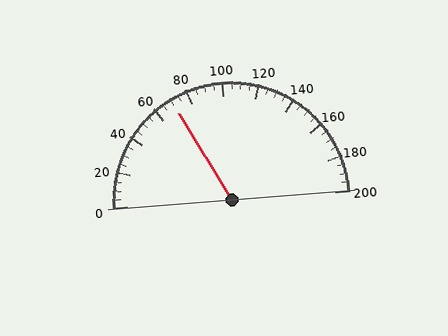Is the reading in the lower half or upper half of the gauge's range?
The reading is in the lower half of the range (0 to 200).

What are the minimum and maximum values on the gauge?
The gauge ranges from 0 to 200.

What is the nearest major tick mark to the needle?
The nearest major tick mark is 80.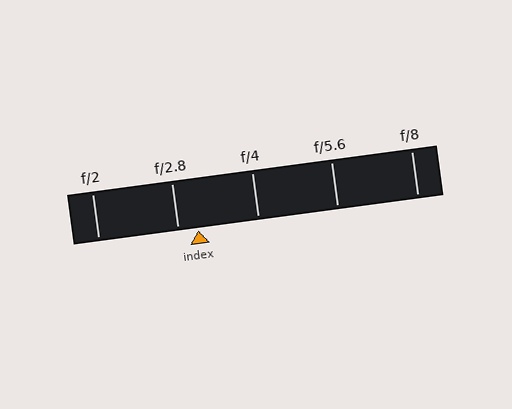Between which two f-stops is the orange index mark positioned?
The index mark is between f/2.8 and f/4.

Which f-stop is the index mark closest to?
The index mark is closest to f/2.8.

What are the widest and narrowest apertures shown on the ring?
The widest aperture shown is f/2 and the narrowest is f/8.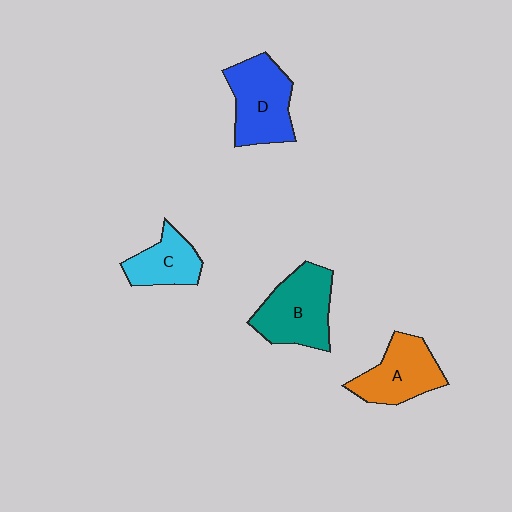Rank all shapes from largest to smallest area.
From largest to smallest: B (teal), D (blue), A (orange), C (cyan).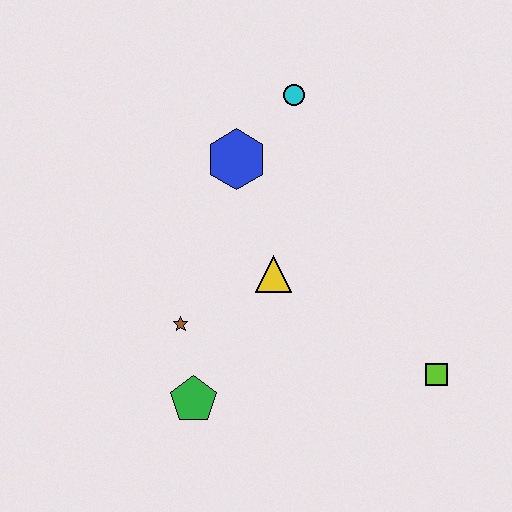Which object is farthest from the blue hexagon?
The lime square is farthest from the blue hexagon.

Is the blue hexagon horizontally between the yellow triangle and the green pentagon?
Yes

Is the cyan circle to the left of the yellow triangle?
No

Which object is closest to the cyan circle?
The blue hexagon is closest to the cyan circle.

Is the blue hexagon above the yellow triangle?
Yes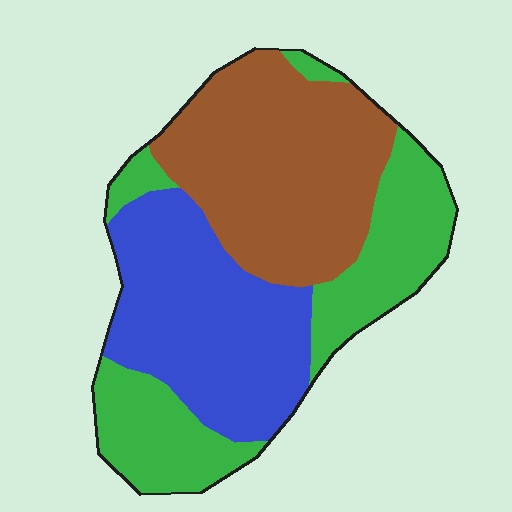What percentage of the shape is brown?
Brown takes up about three eighths (3/8) of the shape.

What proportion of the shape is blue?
Blue covers roughly 35% of the shape.